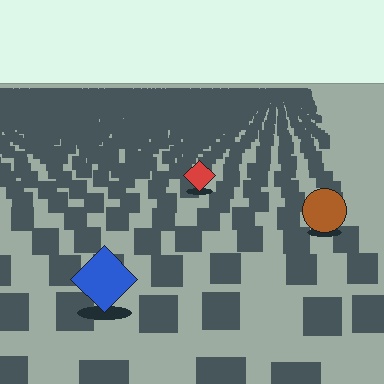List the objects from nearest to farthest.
From nearest to farthest: the blue diamond, the brown circle, the red diamond.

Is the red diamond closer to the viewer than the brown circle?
No. The brown circle is closer — you can tell from the texture gradient: the ground texture is coarser near it.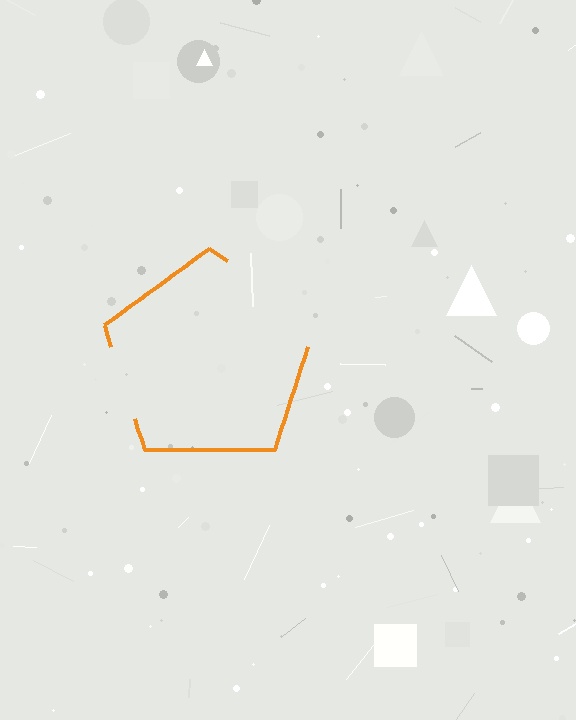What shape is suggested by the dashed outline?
The dashed outline suggests a pentagon.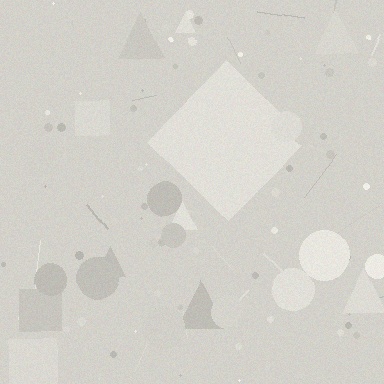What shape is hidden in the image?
A diamond is hidden in the image.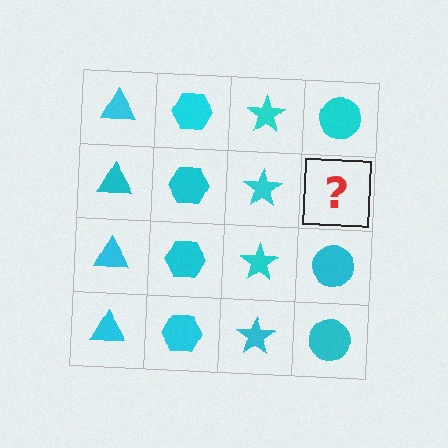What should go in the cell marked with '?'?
The missing cell should contain a cyan circle.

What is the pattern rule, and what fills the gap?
The rule is that each column has a consistent shape. The gap should be filled with a cyan circle.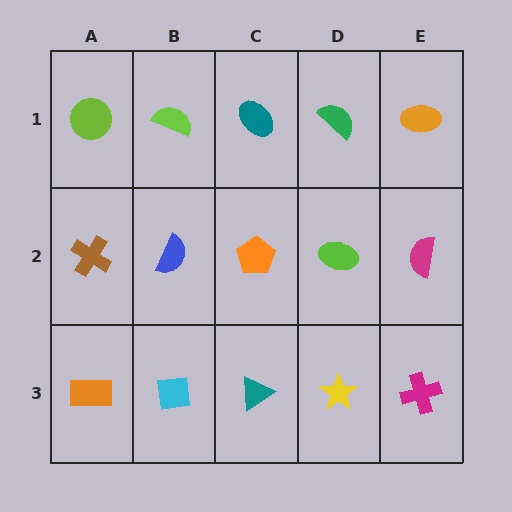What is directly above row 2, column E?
An orange ellipse.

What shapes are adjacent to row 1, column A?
A brown cross (row 2, column A), a lime semicircle (row 1, column B).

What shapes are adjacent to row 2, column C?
A teal ellipse (row 1, column C), a teal triangle (row 3, column C), a blue semicircle (row 2, column B), a lime ellipse (row 2, column D).